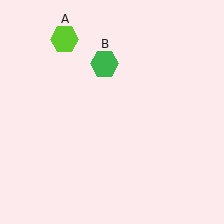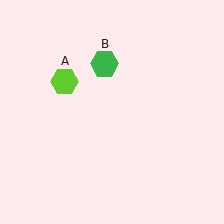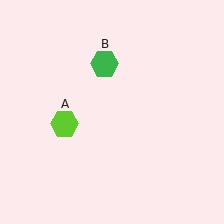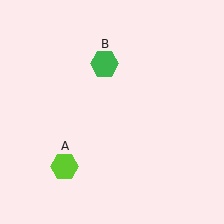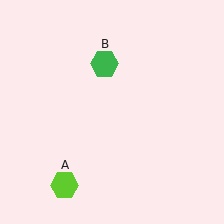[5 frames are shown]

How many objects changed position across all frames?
1 object changed position: lime hexagon (object A).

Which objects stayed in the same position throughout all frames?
Green hexagon (object B) remained stationary.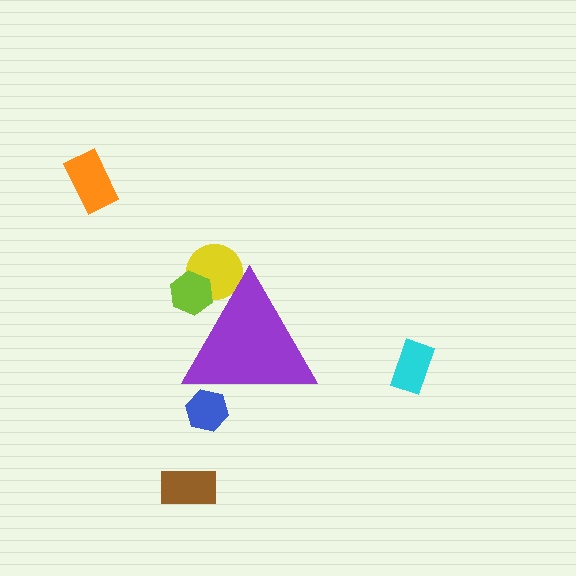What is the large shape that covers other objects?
A purple triangle.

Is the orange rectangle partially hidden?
No, the orange rectangle is fully visible.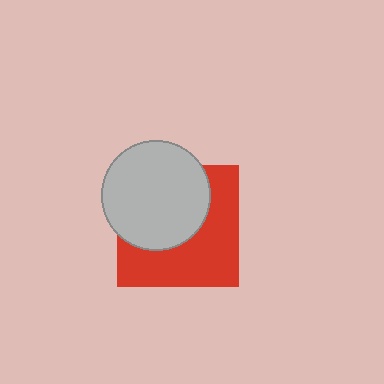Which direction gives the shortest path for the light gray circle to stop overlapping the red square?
Moving toward the upper-left gives the shortest separation.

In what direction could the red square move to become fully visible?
The red square could move toward the lower-right. That would shift it out from behind the light gray circle entirely.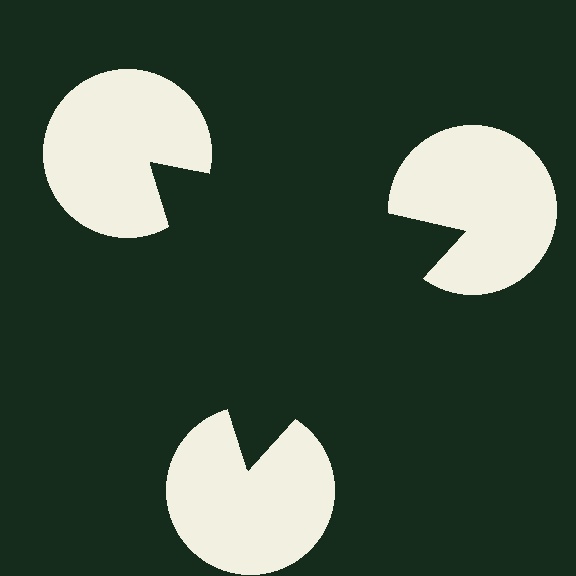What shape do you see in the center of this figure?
An illusory triangle — its edges are inferred from the aligned wedge cuts in the pac-man discs, not physically drawn.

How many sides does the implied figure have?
3 sides.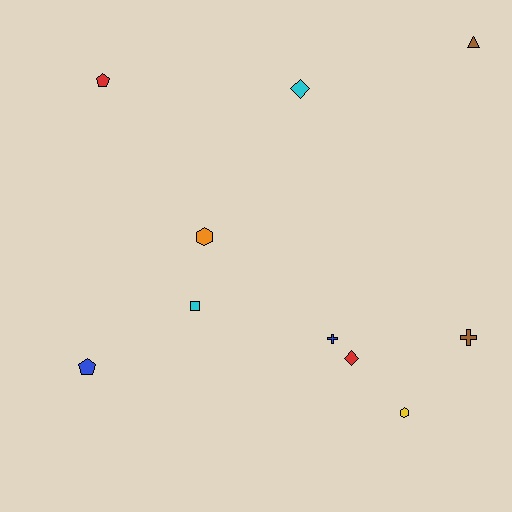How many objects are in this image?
There are 10 objects.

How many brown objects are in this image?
There are 2 brown objects.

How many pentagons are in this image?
There are 2 pentagons.